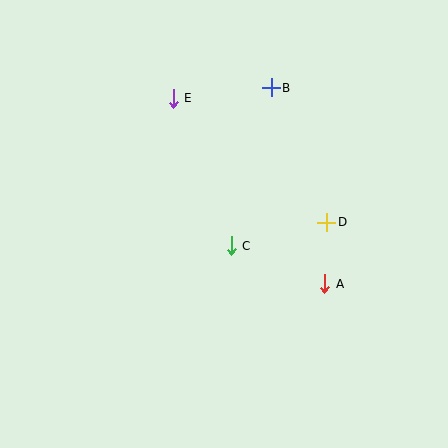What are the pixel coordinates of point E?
Point E is at (173, 98).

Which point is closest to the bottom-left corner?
Point C is closest to the bottom-left corner.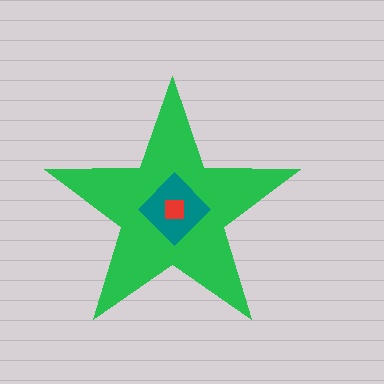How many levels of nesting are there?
3.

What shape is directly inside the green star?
The teal diamond.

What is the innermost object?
The red square.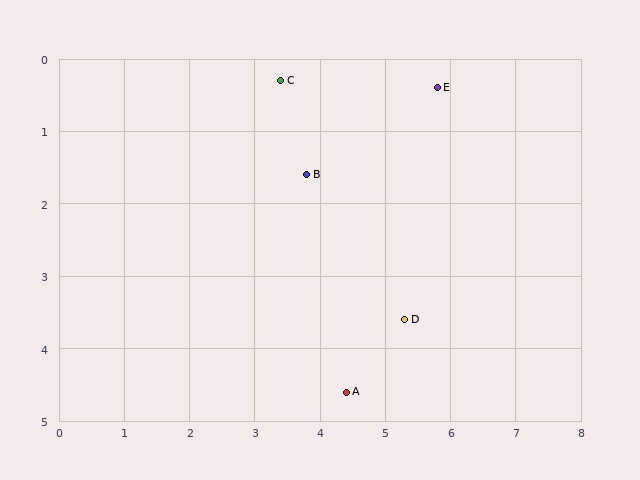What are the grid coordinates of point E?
Point E is at approximately (5.8, 0.4).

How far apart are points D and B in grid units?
Points D and B are about 2.5 grid units apart.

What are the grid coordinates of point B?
Point B is at approximately (3.8, 1.6).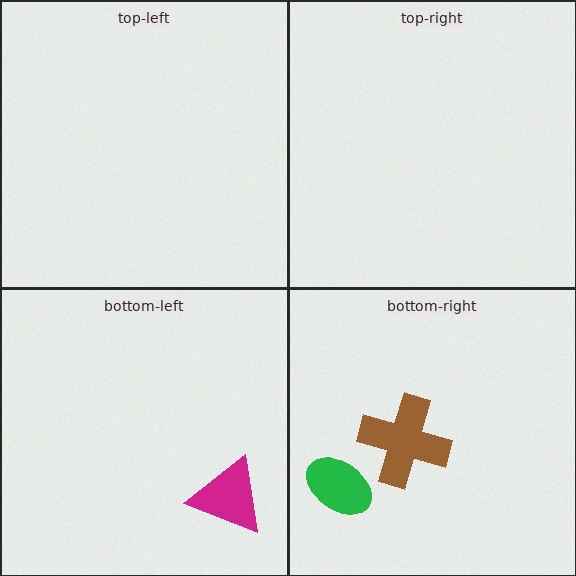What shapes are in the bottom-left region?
The magenta triangle.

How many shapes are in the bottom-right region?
2.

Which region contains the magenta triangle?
The bottom-left region.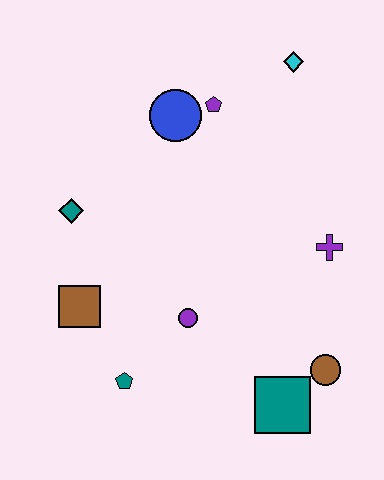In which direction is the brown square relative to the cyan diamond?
The brown square is below the cyan diamond.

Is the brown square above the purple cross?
No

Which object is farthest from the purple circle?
The cyan diamond is farthest from the purple circle.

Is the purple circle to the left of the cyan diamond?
Yes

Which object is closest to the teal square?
The brown circle is closest to the teal square.